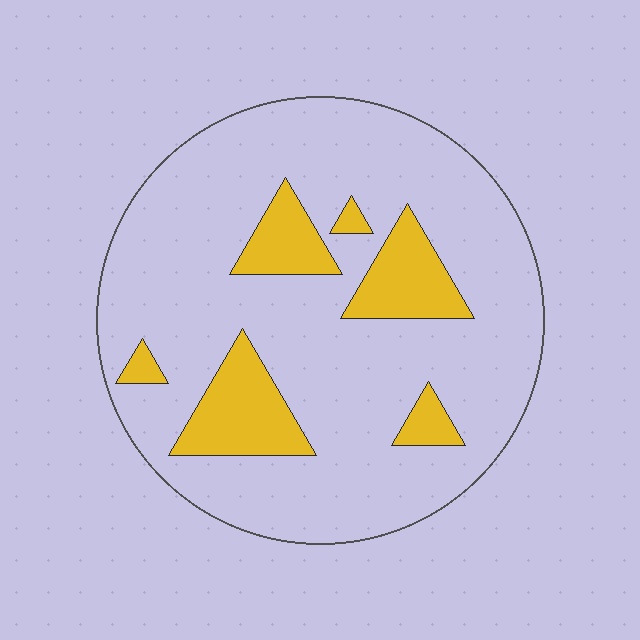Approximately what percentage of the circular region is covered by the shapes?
Approximately 20%.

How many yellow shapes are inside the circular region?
6.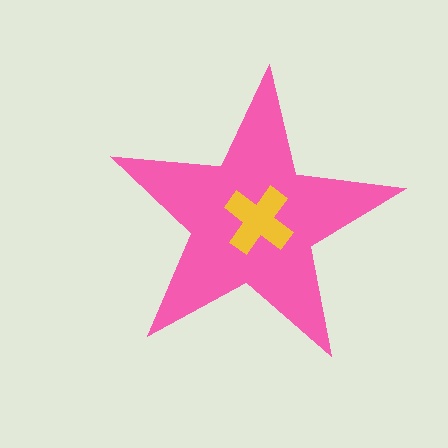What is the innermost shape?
The yellow cross.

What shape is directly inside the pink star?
The yellow cross.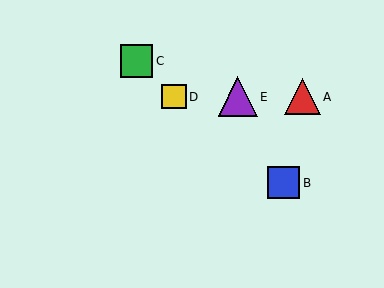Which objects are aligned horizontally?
Objects A, D, E are aligned horizontally.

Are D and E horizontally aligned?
Yes, both are at y≈97.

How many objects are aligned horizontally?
3 objects (A, D, E) are aligned horizontally.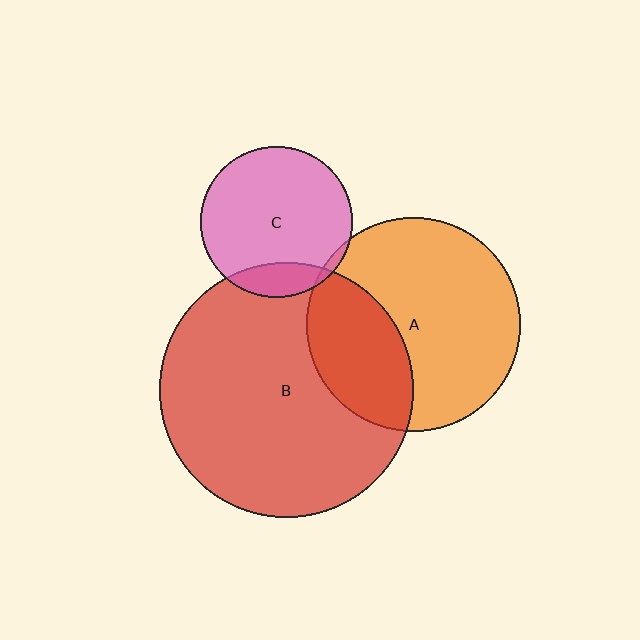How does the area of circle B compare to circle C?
Approximately 2.8 times.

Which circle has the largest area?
Circle B (red).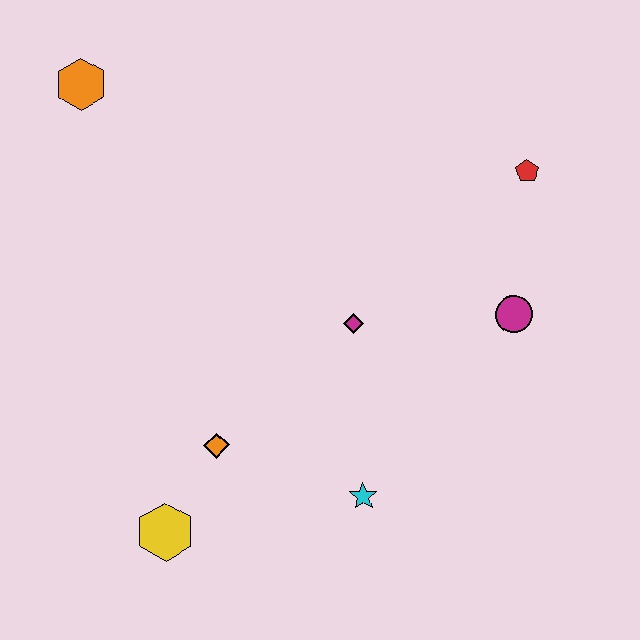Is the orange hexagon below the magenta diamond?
No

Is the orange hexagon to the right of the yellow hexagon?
No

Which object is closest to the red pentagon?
The magenta circle is closest to the red pentagon.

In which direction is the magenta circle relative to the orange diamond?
The magenta circle is to the right of the orange diamond.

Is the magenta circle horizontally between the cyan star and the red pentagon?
Yes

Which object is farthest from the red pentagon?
The yellow hexagon is farthest from the red pentagon.